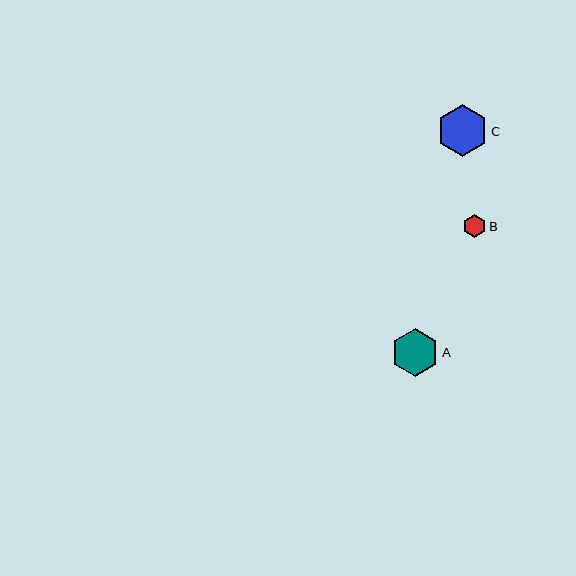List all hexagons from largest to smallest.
From largest to smallest: C, A, B.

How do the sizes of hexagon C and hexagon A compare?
Hexagon C and hexagon A are approximately the same size.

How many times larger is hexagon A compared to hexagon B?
Hexagon A is approximately 2.1 times the size of hexagon B.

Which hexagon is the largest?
Hexagon C is the largest with a size of approximately 51 pixels.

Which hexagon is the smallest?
Hexagon B is the smallest with a size of approximately 23 pixels.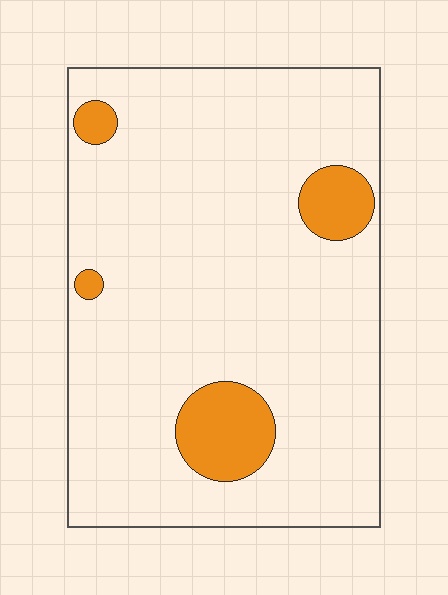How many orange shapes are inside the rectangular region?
4.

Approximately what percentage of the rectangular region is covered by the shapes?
Approximately 10%.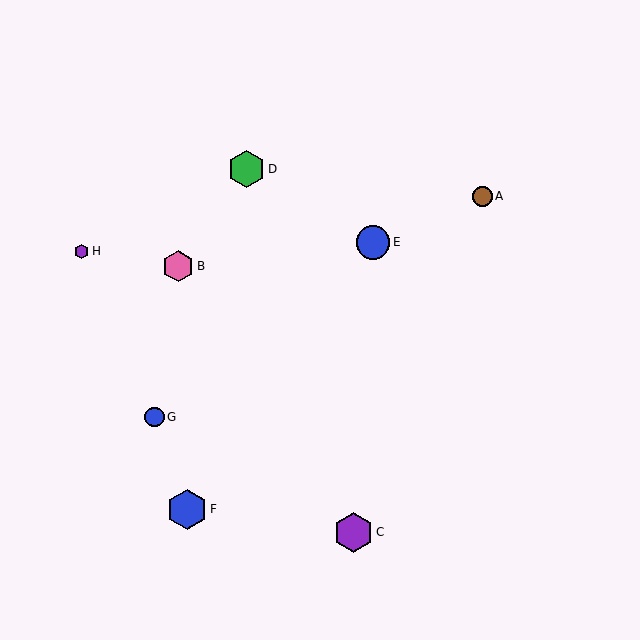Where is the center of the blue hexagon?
The center of the blue hexagon is at (187, 509).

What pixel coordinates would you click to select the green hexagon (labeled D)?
Click at (247, 169) to select the green hexagon D.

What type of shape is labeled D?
Shape D is a green hexagon.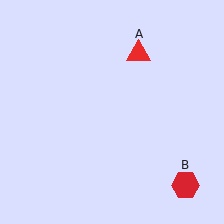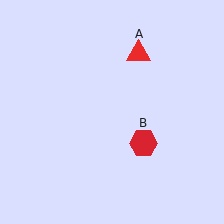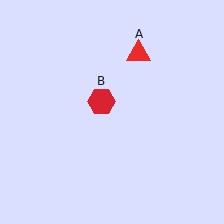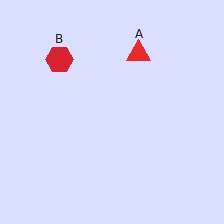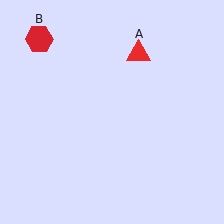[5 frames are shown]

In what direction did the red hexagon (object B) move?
The red hexagon (object B) moved up and to the left.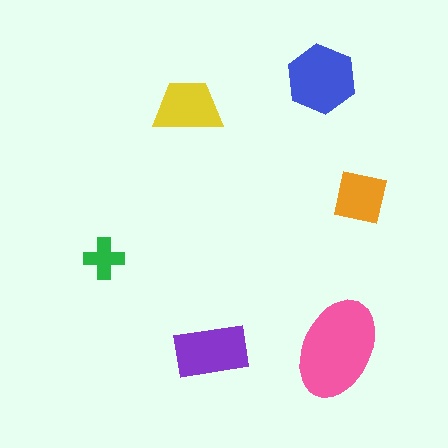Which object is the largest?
The pink ellipse.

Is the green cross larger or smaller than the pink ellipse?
Smaller.